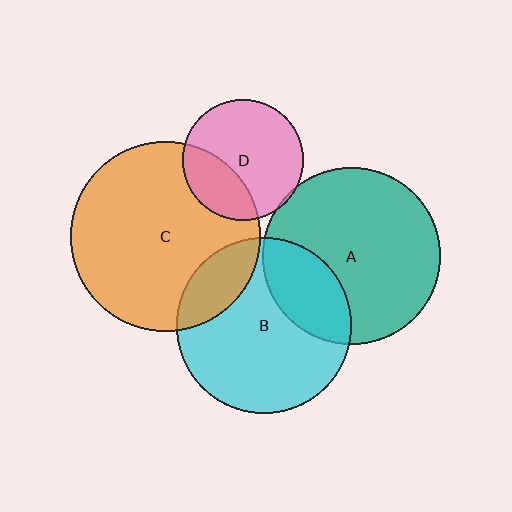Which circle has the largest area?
Circle C (orange).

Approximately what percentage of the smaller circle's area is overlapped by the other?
Approximately 30%.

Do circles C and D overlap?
Yes.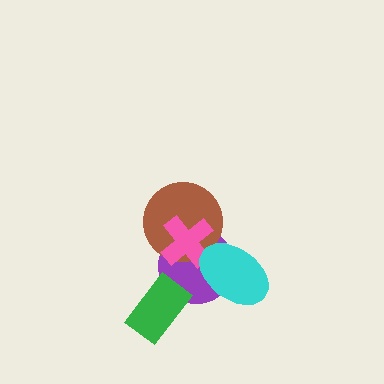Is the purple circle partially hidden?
Yes, it is partially covered by another shape.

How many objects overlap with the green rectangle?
1 object overlaps with the green rectangle.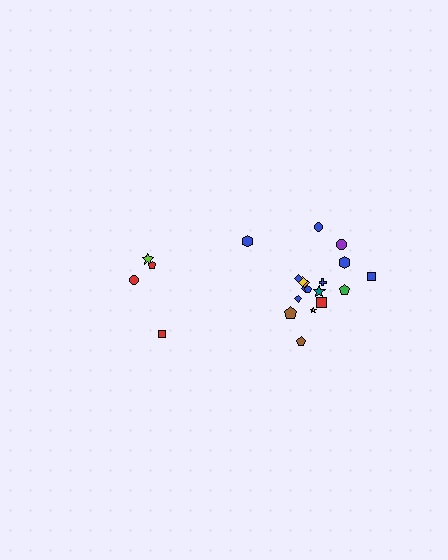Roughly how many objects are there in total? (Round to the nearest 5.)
Roughly 20 objects in total.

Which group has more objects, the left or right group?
The right group.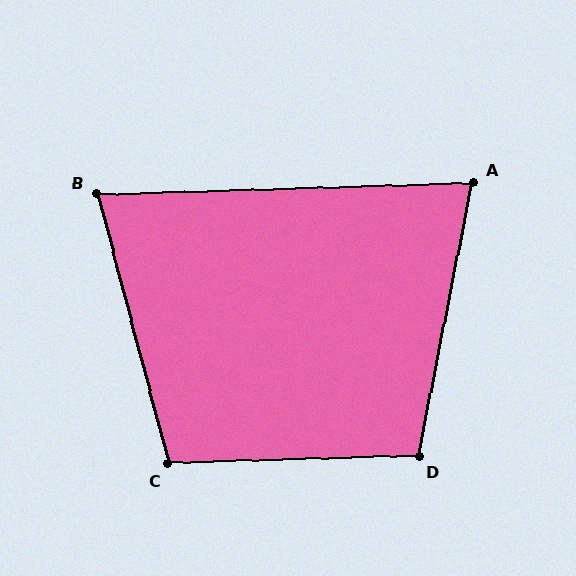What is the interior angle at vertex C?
Approximately 103 degrees (obtuse).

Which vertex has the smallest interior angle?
B, at approximately 77 degrees.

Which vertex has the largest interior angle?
D, at approximately 103 degrees.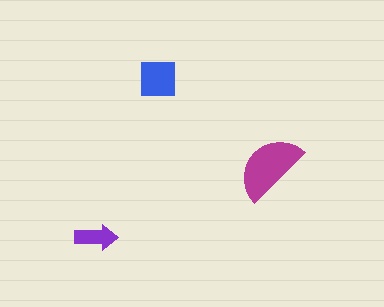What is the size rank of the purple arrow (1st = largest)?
3rd.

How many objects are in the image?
There are 3 objects in the image.